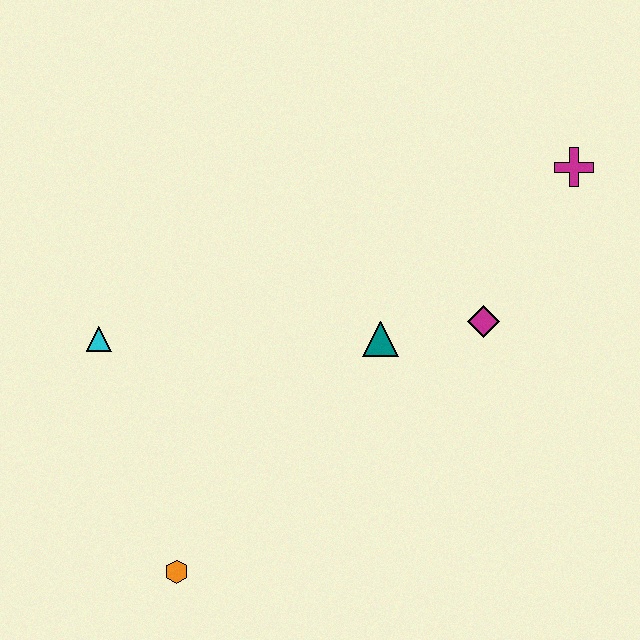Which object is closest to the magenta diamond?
The teal triangle is closest to the magenta diamond.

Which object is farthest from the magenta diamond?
The orange hexagon is farthest from the magenta diamond.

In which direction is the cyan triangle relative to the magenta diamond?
The cyan triangle is to the left of the magenta diamond.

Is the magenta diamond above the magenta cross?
No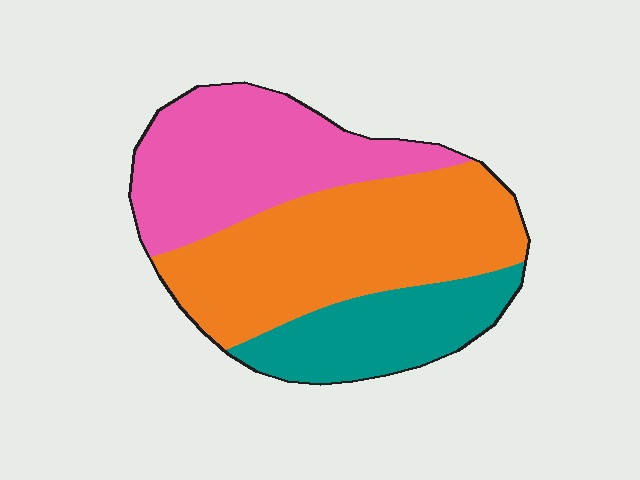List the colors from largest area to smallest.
From largest to smallest: orange, pink, teal.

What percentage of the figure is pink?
Pink takes up about one third (1/3) of the figure.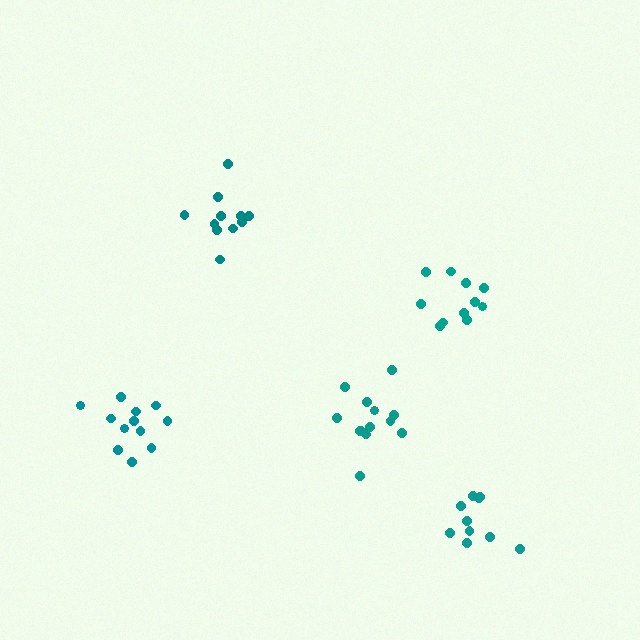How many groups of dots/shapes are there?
There are 5 groups.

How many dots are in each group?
Group 1: 11 dots, Group 2: 12 dots, Group 3: 11 dots, Group 4: 13 dots, Group 5: 10 dots (57 total).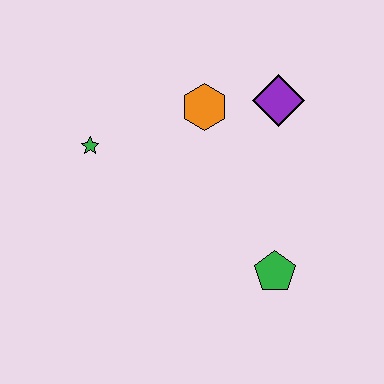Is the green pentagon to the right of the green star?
Yes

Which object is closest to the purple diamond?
The orange hexagon is closest to the purple diamond.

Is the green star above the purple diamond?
No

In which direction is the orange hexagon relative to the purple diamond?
The orange hexagon is to the left of the purple diamond.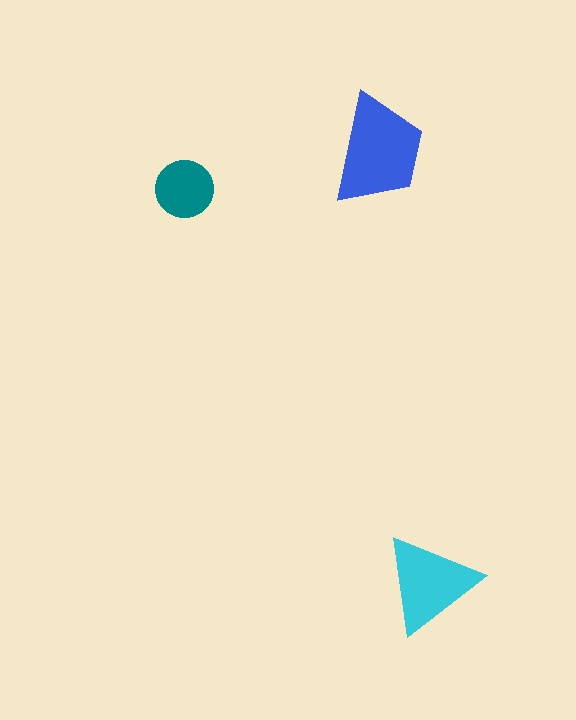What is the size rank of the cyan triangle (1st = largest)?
2nd.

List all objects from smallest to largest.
The teal circle, the cyan triangle, the blue trapezoid.